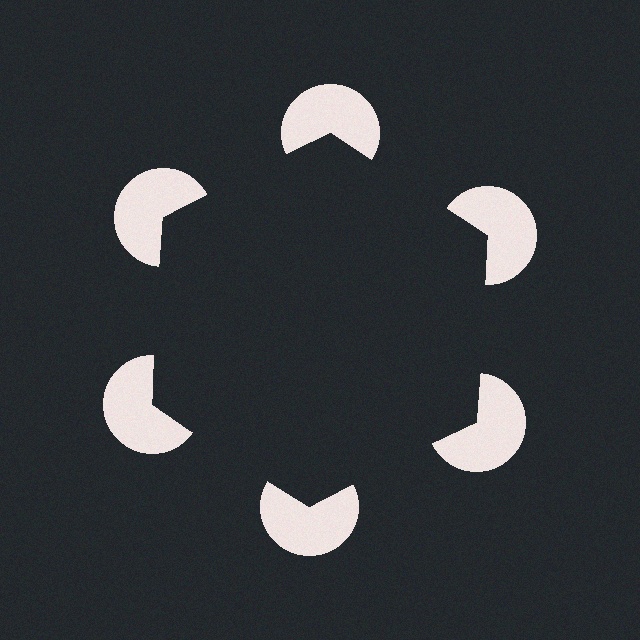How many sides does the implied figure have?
6 sides.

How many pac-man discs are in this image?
There are 6 — one at each vertex of the illusory hexagon.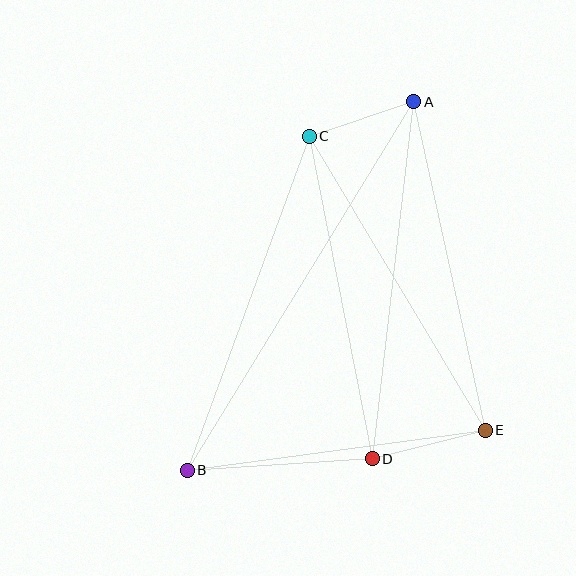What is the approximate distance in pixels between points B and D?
The distance between B and D is approximately 185 pixels.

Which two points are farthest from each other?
Points A and B are farthest from each other.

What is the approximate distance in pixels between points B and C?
The distance between B and C is approximately 356 pixels.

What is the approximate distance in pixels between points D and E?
The distance between D and E is approximately 117 pixels.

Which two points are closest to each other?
Points A and C are closest to each other.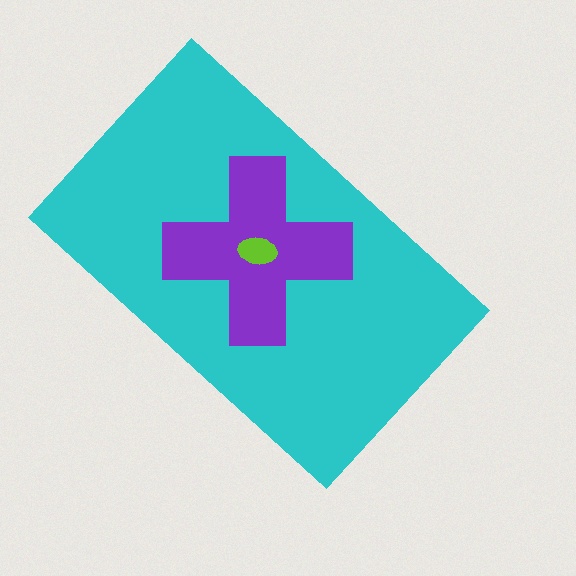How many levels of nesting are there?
3.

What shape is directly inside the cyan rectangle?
The purple cross.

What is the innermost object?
The lime ellipse.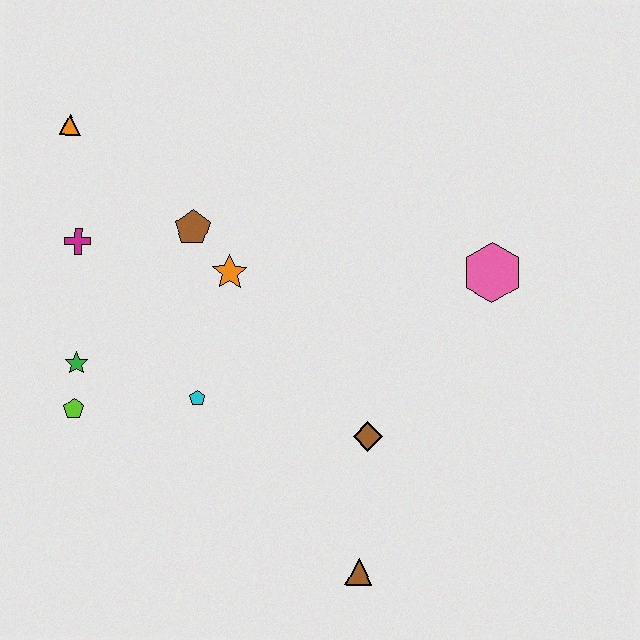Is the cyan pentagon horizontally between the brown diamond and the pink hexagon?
No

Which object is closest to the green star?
The lime pentagon is closest to the green star.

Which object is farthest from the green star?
The pink hexagon is farthest from the green star.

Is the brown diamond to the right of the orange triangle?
Yes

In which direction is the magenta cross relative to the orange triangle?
The magenta cross is below the orange triangle.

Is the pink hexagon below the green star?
No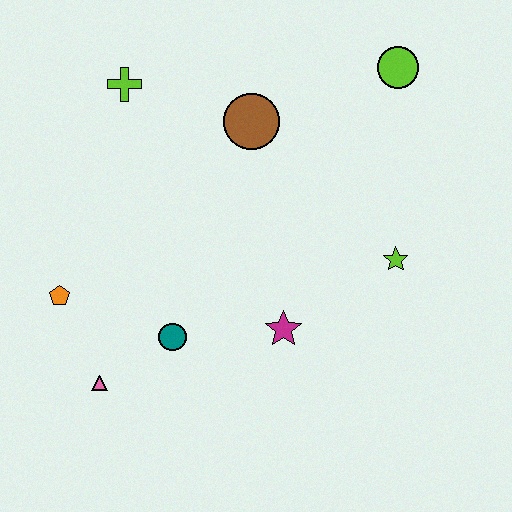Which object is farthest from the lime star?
The orange pentagon is farthest from the lime star.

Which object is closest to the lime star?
The magenta star is closest to the lime star.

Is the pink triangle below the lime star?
Yes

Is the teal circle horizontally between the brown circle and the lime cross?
Yes